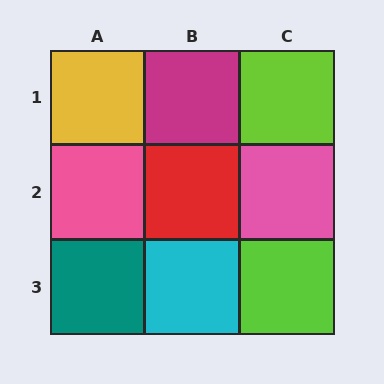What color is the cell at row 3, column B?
Cyan.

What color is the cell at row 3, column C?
Lime.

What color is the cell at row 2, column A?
Pink.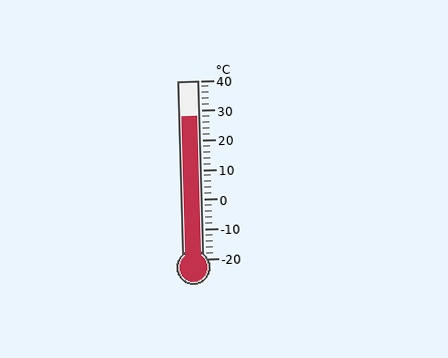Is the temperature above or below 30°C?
The temperature is below 30°C.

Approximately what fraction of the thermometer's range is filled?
The thermometer is filled to approximately 80% of its range.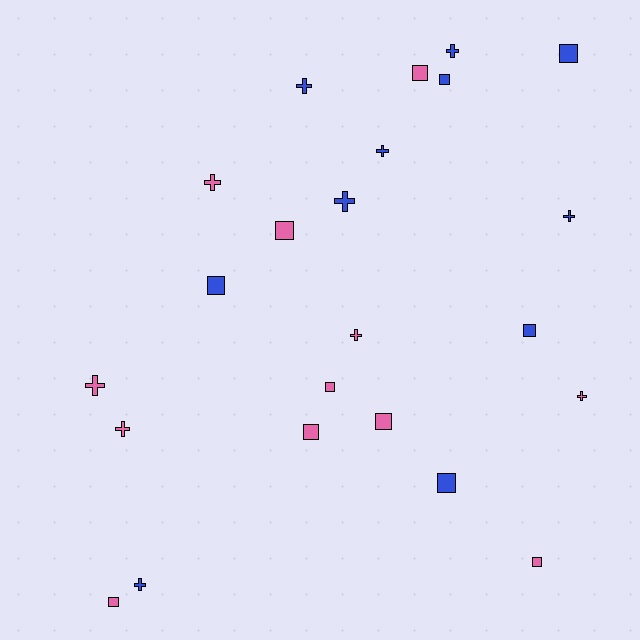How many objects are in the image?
There are 23 objects.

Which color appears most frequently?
Pink, with 12 objects.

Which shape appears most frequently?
Square, with 12 objects.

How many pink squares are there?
There are 7 pink squares.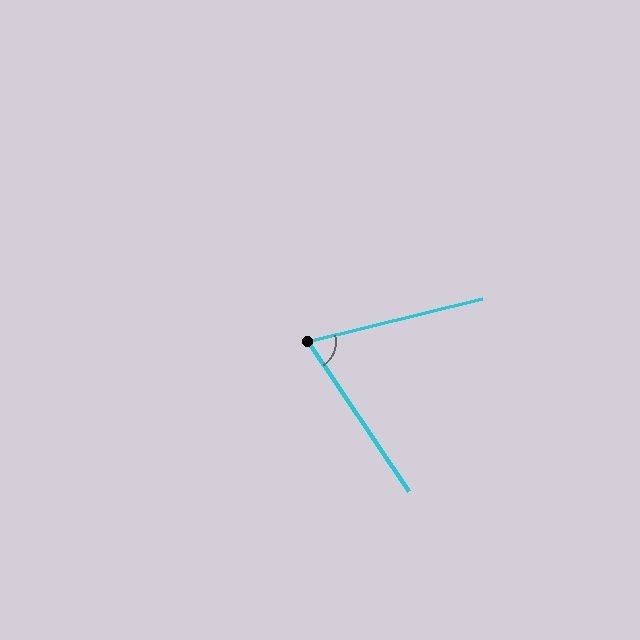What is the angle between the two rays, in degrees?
Approximately 70 degrees.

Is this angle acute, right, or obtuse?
It is acute.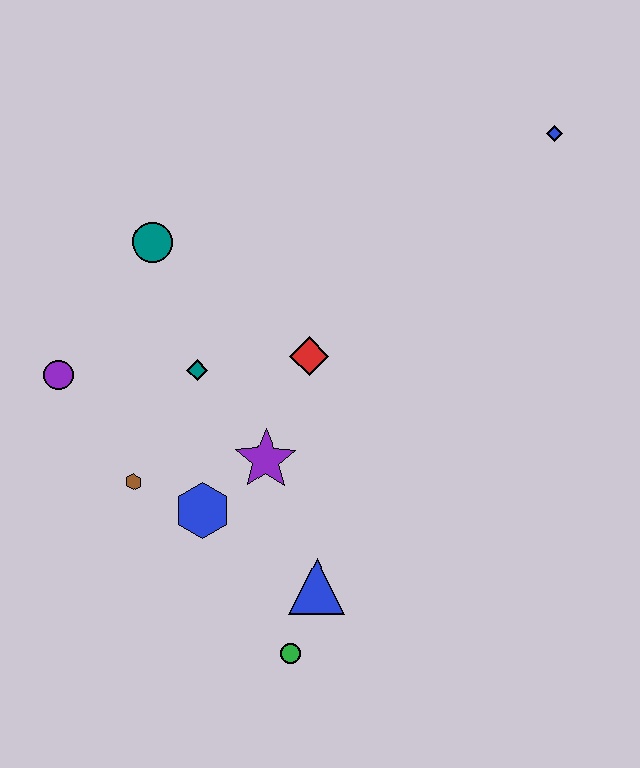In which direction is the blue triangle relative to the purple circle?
The blue triangle is to the right of the purple circle.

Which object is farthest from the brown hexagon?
The blue diamond is farthest from the brown hexagon.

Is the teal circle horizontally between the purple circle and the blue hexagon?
Yes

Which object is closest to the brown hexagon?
The blue hexagon is closest to the brown hexagon.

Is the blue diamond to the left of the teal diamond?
No